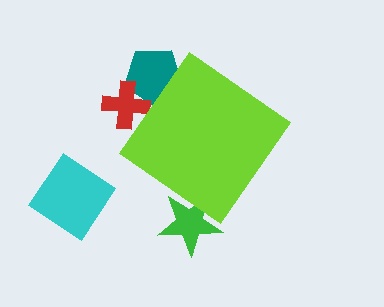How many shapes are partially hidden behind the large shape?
3 shapes are partially hidden.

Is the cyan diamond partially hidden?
No, the cyan diamond is fully visible.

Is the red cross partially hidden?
Yes, the red cross is partially hidden behind the lime diamond.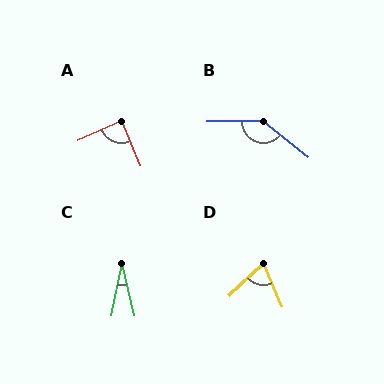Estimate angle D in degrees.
Approximately 69 degrees.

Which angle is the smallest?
C, at approximately 25 degrees.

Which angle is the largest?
B, at approximately 141 degrees.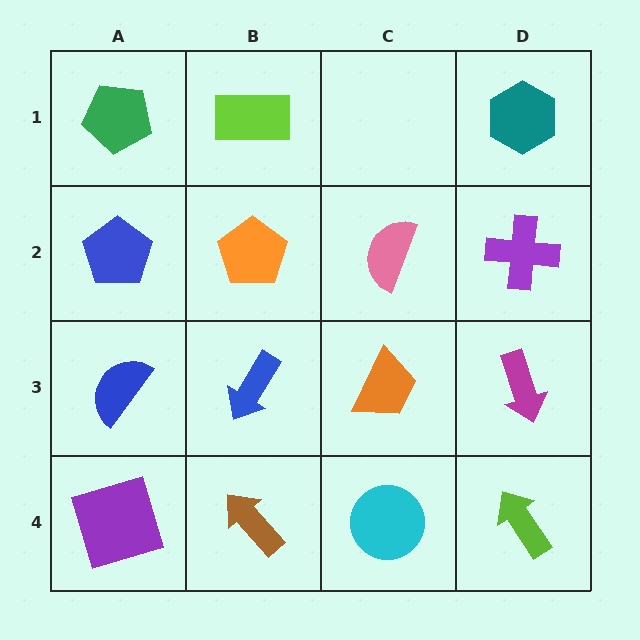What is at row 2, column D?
A purple cross.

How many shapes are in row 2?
4 shapes.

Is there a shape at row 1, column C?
No, that cell is empty.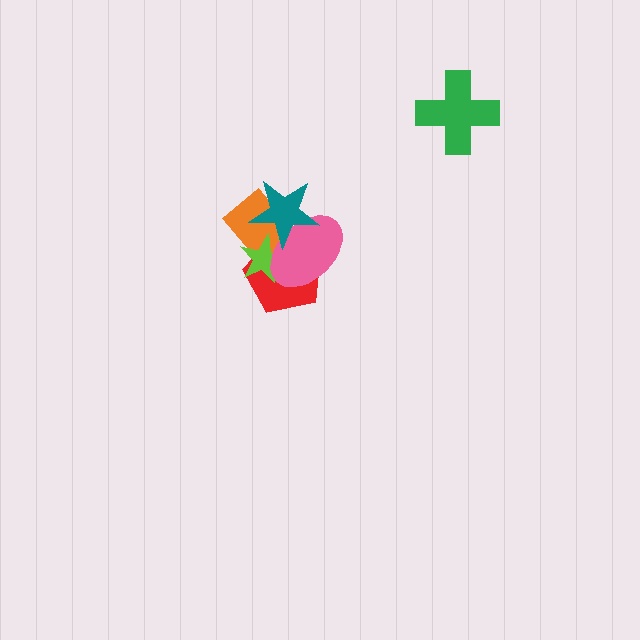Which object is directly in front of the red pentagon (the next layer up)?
The orange rectangle is directly in front of the red pentagon.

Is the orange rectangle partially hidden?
Yes, it is partially covered by another shape.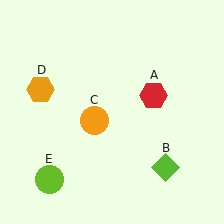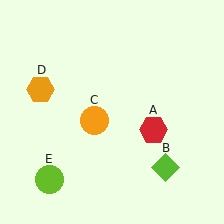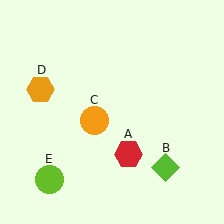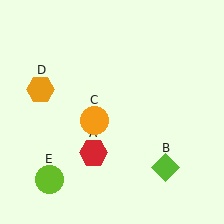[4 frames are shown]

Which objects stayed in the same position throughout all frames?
Lime diamond (object B) and orange circle (object C) and orange hexagon (object D) and lime circle (object E) remained stationary.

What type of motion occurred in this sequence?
The red hexagon (object A) rotated clockwise around the center of the scene.